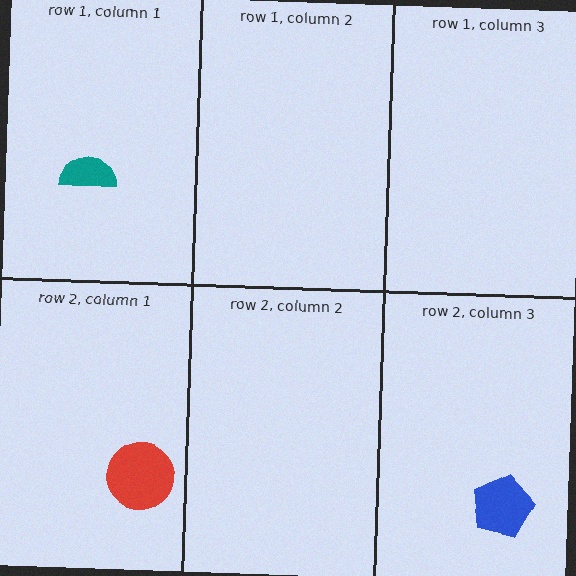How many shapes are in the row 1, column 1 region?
1.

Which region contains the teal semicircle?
The row 1, column 1 region.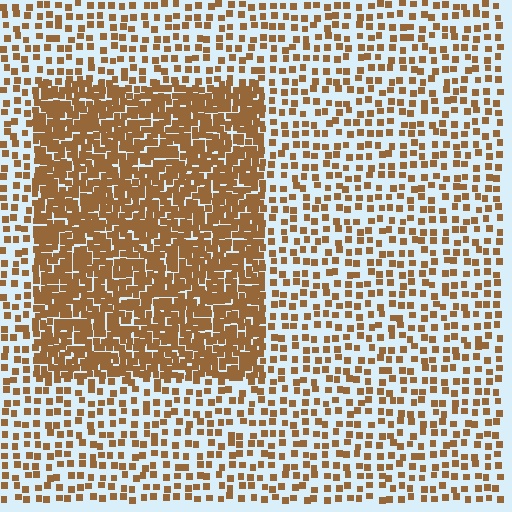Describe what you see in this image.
The image contains small brown elements arranged at two different densities. A rectangle-shaped region is visible where the elements are more densely packed than the surrounding area.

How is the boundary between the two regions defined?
The boundary is defined by a change in element density (approximately 2.6x ratio). All elements are the same color, size, and shape.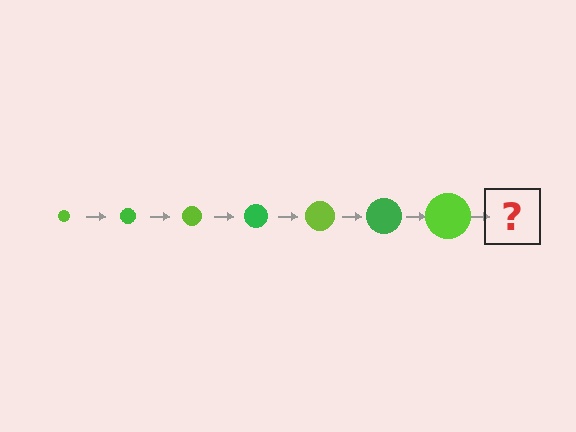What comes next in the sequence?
The next element should be a green circle, larger than the previous one.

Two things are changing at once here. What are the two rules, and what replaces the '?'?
The two rules are that the circle grows larger each step and the color cycles through lime and green. The '?' should be a green circle, larger than the previous one.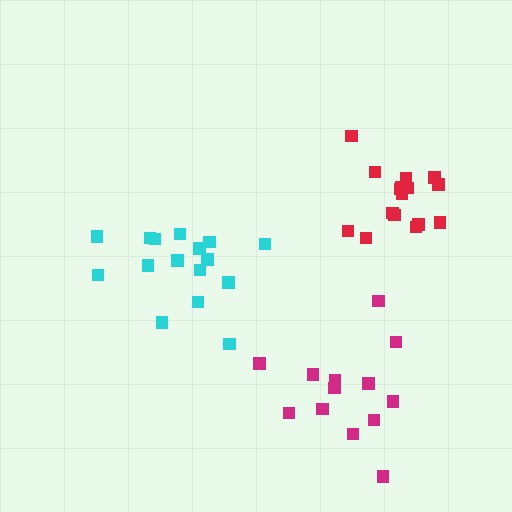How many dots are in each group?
Group 1: 16 dots, Group 2: 16 dots, Group 3: 13 dots (45 total).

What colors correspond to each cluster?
The clusters are colored: cyan, red, magenta.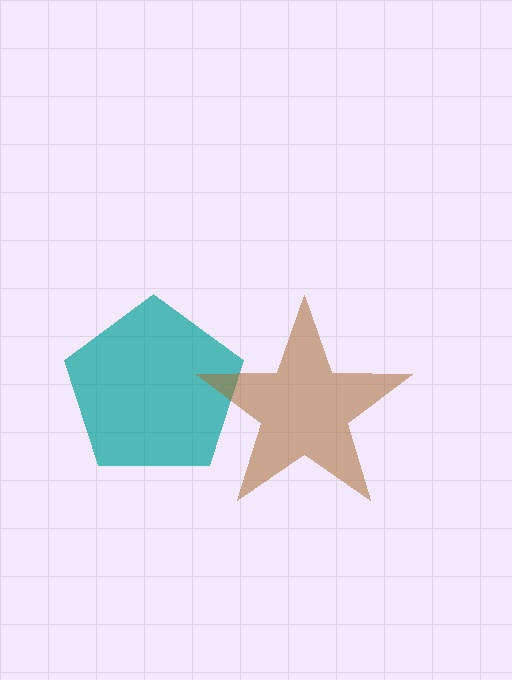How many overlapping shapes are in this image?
There are 2 overlapping shapes in the image.